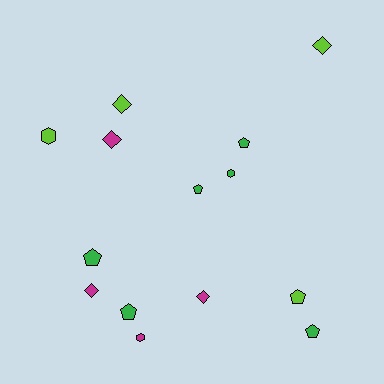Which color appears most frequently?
Green, with 6 objects.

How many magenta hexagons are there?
There is 1 magenta hexagon.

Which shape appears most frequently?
Pentagon, with 6 objects.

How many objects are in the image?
There are 14 objects.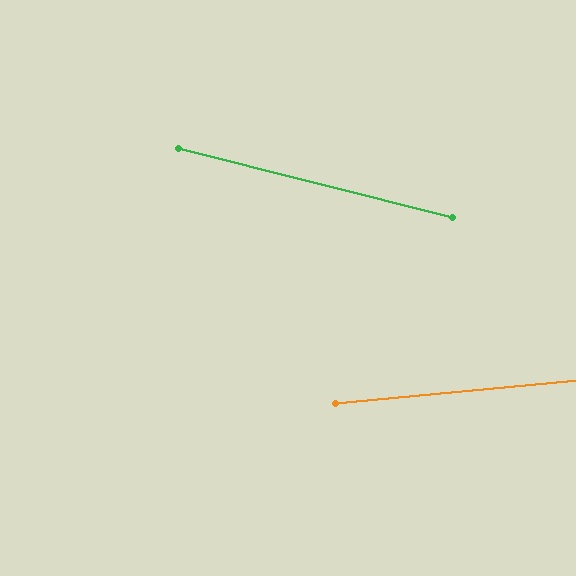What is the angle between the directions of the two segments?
Approximately 20 degrees.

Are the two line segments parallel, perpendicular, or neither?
Neither parallel nor perpendicular — they differ by about 20°.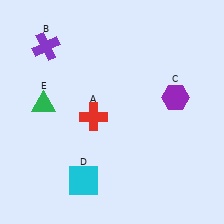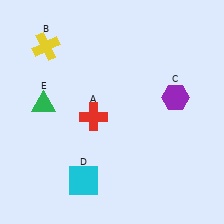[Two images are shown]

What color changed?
The cross (B) changed from purple in Image 1 to yellow in Image 2.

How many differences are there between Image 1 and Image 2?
There is 1 difference between the two images.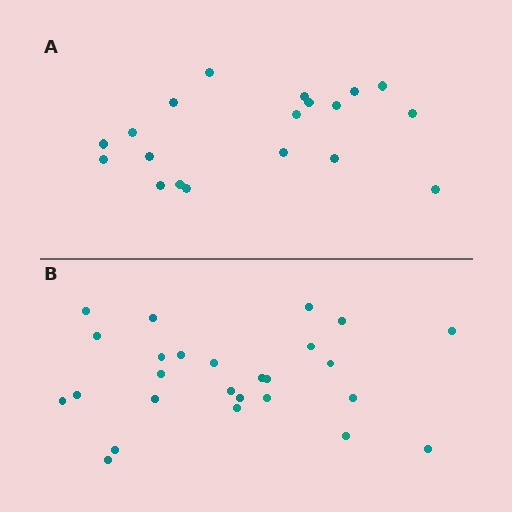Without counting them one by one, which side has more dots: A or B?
Region B (the bottom region) has more dots.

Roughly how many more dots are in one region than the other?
Region B has roughly 8 or so more dots than region A.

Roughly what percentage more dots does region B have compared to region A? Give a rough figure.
About 35% more.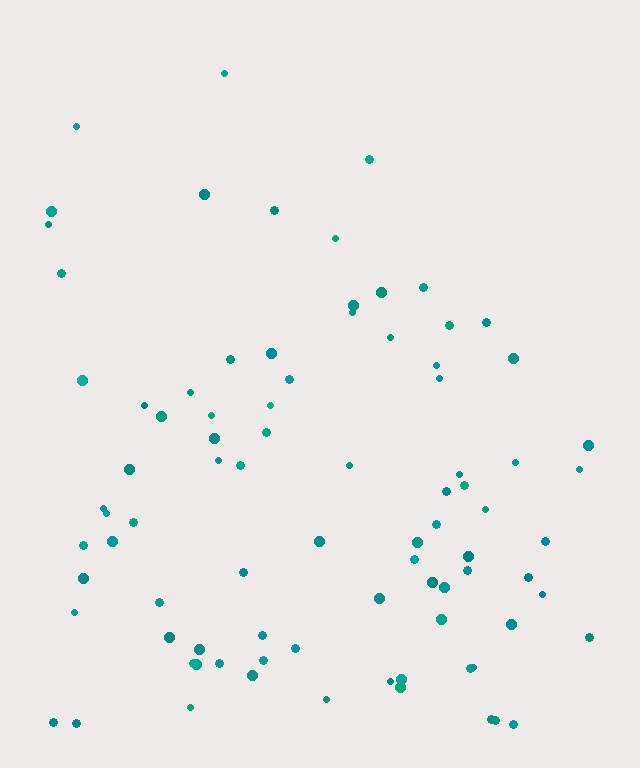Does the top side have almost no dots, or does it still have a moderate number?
Still a moderate number, just noticeably fewer than the bottom.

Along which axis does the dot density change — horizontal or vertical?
Vertical.